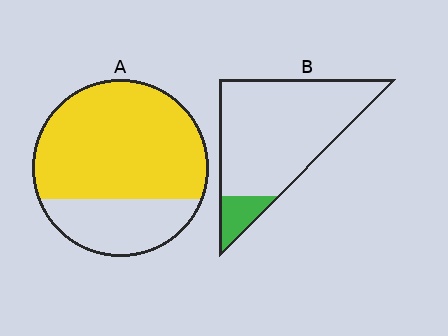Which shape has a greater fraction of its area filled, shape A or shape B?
Shape A.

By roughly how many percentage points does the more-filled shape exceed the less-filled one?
By roughly 60 percentage points (A over B).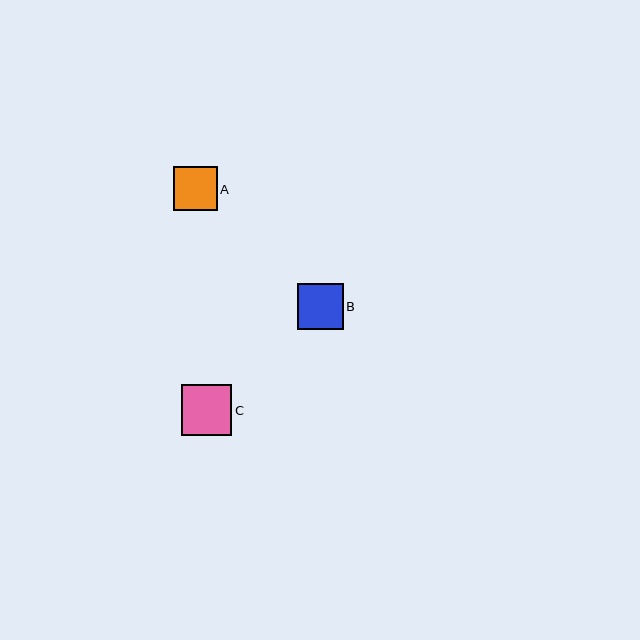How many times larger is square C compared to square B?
Square C is approximately 1.1 times the size of square B.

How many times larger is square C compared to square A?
Square C is approximately 1.2 times the size of square A.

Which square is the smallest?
Square A is the smallest with a size of approximately 44 pixels.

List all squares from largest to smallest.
From largest to smallest: C, B, A.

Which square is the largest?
Square C is the largest with a size of approximately 51 pixels.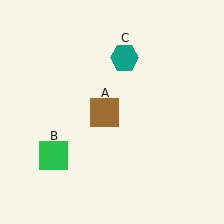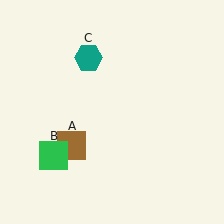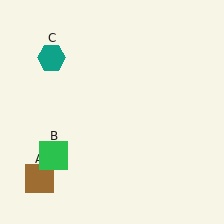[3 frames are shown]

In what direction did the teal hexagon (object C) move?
The teal hexagon (object C) moved left.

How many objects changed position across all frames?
2 objects changed position: brown square (object A), teal hexagon (object C).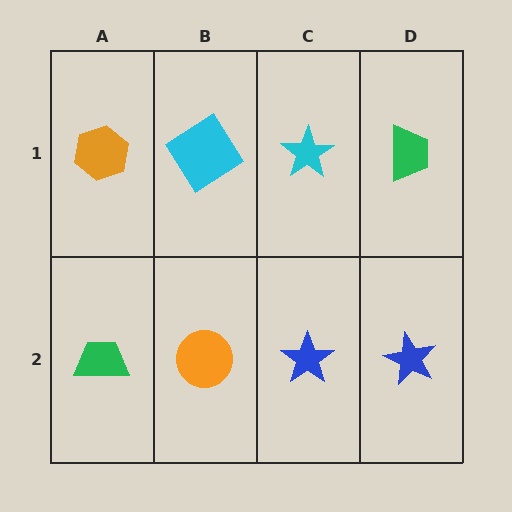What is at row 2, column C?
A blue star.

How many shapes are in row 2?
4 shapes.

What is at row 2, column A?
A green trapezoid.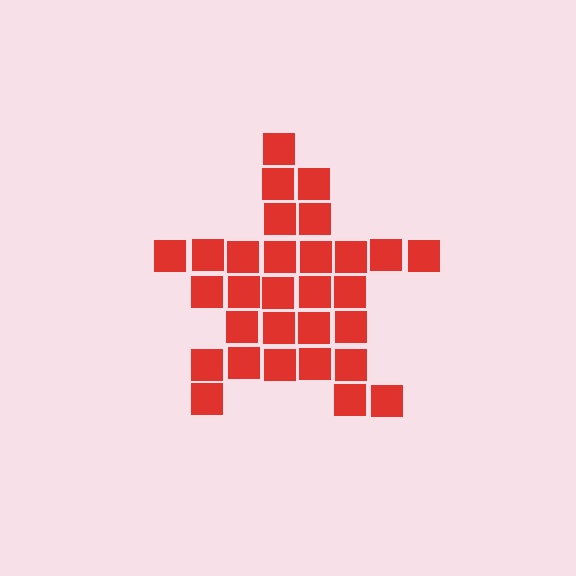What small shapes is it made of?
It is made of small squares.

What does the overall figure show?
The overall figure shows a star.